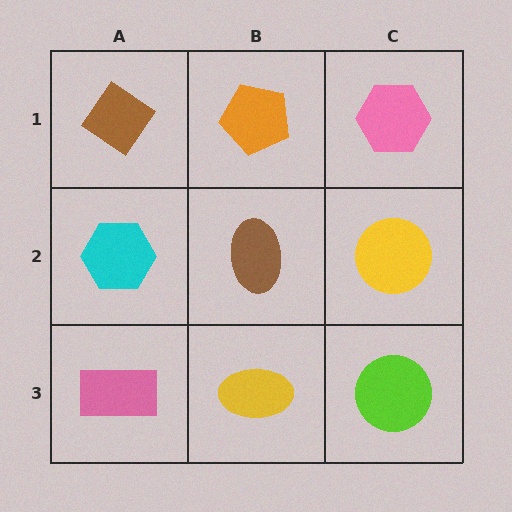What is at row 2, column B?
A brown ellipse.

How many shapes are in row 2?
3 shapes.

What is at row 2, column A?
A cyan hexagon.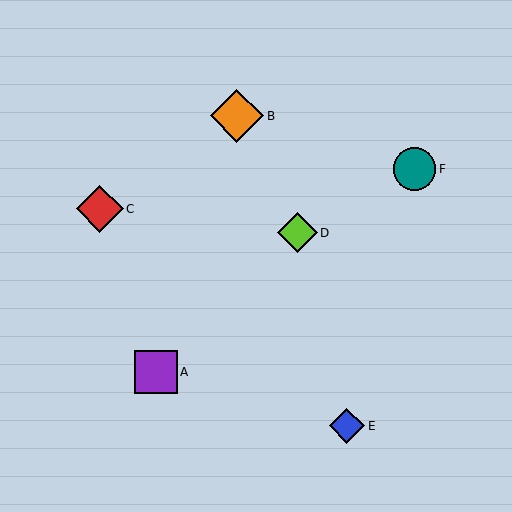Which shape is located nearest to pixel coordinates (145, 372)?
The purple square (labeled A) at (156, 372) is nearest to that location.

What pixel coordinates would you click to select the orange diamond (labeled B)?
Click at (237, 116) to select the orange diamond B.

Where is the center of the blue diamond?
The center of the blue diamond is at (347, 426).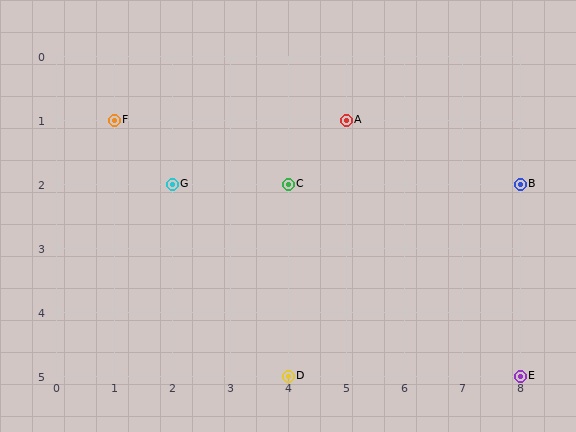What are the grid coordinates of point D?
Point D is at grid coordinates (4, 5).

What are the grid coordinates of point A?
Point A is at grid coordinates (5, 1).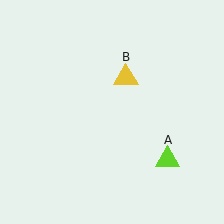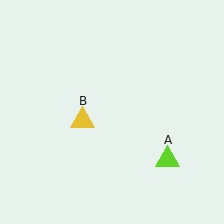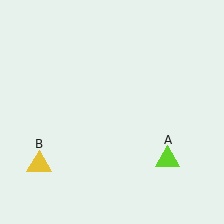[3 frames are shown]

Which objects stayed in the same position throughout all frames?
Lime triangle (object A) remained stationary.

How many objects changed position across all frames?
1 object changed position: yellow triangle (object B).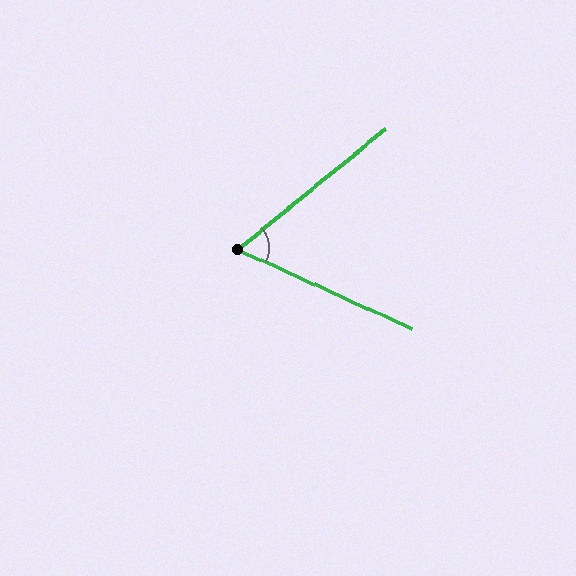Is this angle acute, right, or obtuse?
It is acute.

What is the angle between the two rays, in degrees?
Approximately 63 degrees.